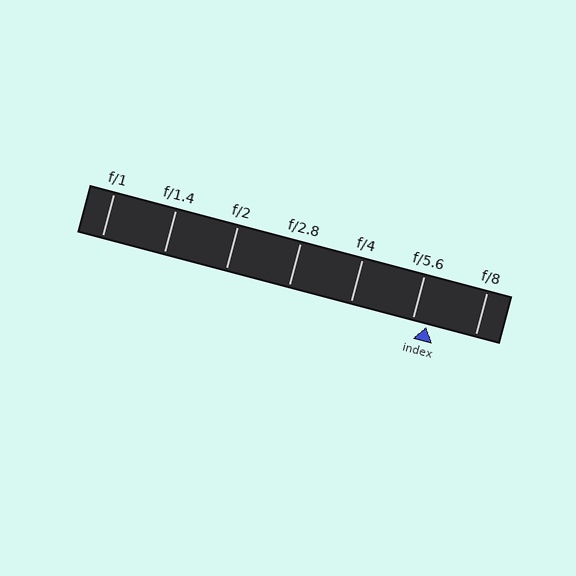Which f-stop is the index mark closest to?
The index mark is closest to f/5.6.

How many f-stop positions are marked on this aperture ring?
There are 7 f-stop positions marked.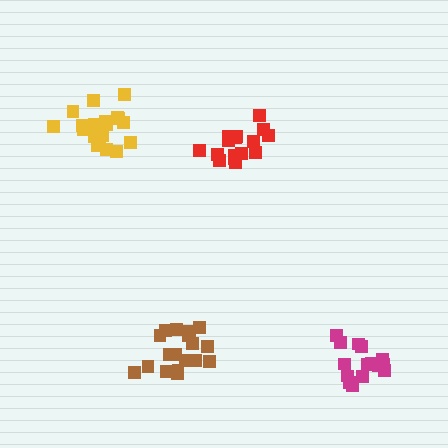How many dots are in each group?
Group 1: 16 dots, Group 2: 19 dots, Group 3: 18 dots, Group 4: 15 dots (68 total).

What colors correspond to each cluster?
The clusters are colored: red, yellow, brown, magenta.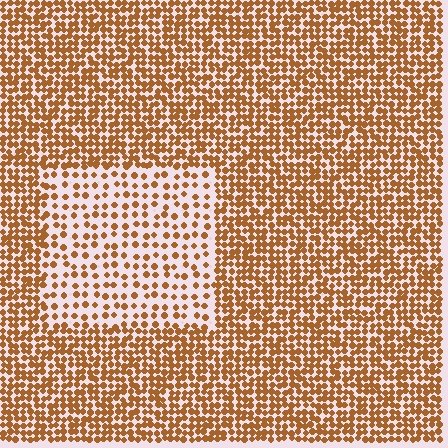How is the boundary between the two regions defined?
The boundary is defined by a change in element density (approximately 2.2x ratio). All elements are the same color, size, and shape.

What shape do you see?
I see a rectangle.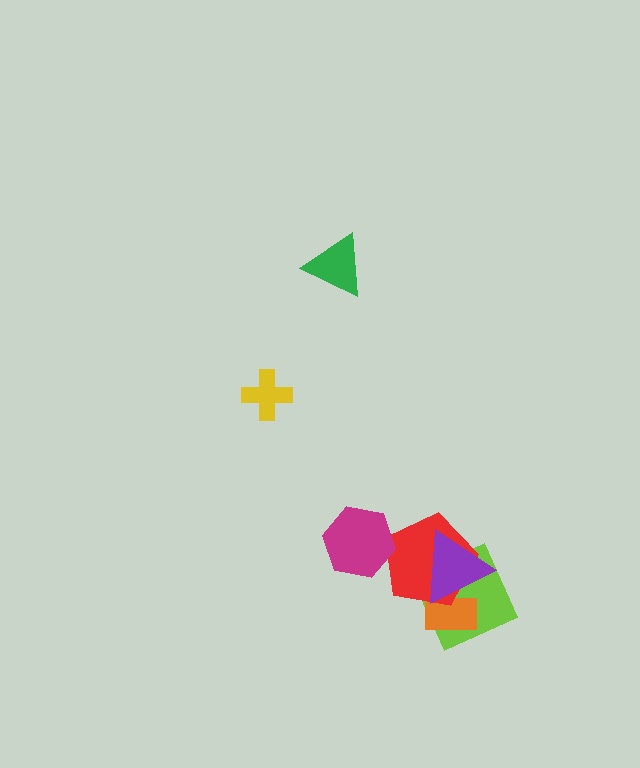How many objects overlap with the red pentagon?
4 objects overlap with the red pentagon.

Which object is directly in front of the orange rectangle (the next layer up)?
The red pentagon is directly in front of the orange rectangle.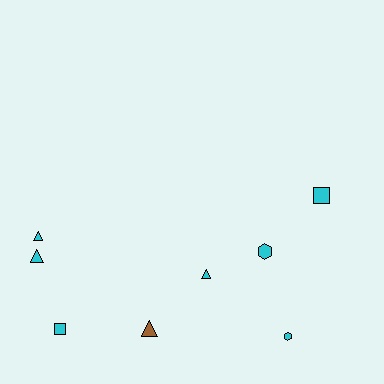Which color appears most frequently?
Cyan, with 7 objects.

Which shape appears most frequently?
Triangle, with 4 objects.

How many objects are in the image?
There are 8 objects.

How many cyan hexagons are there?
There are 2 cyan hexagons.